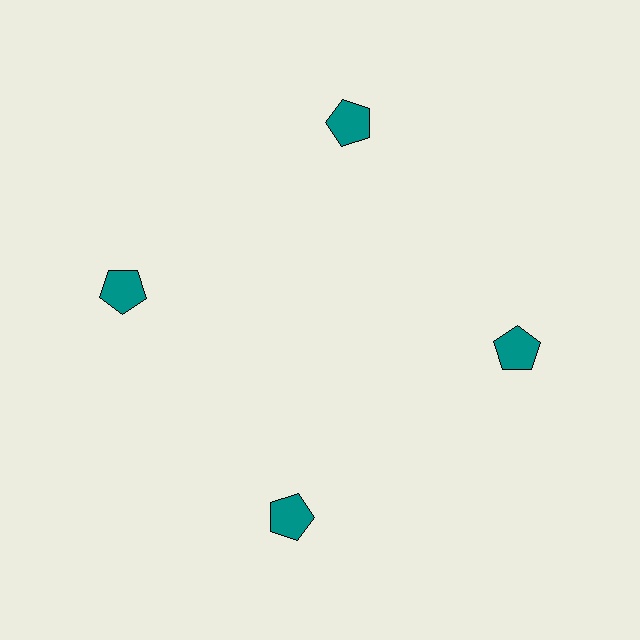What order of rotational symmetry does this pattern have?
This pattern has 4-fold rotational symmetry.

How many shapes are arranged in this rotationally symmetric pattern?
There are 4 shapes, arranged in 4 groups of 1.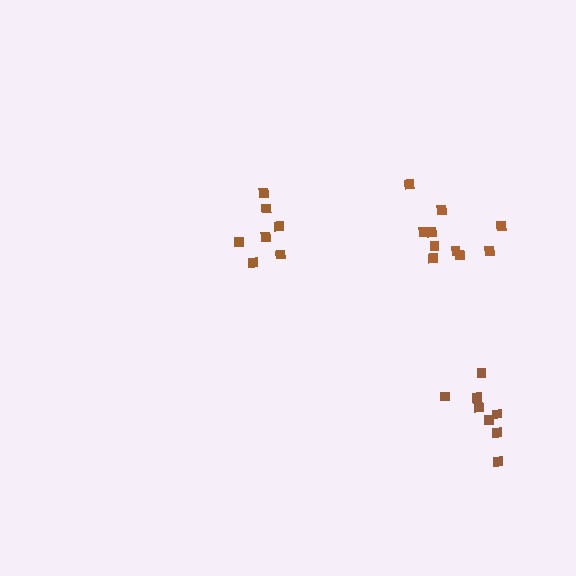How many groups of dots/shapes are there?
There are 3 groups.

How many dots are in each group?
Group 1: 8 dots, Group 2: 10 dots, Group 3: 7 dots (25 total).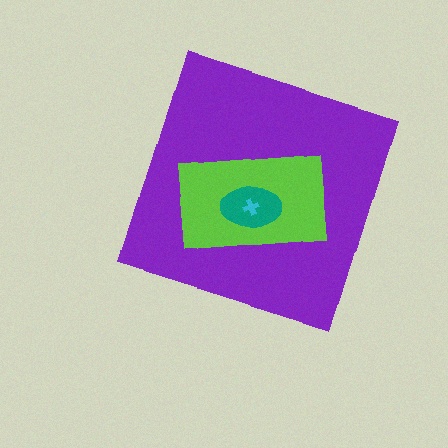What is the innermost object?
The cyan cross.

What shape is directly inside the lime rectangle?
The teal ellipse.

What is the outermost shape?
The purple diamond.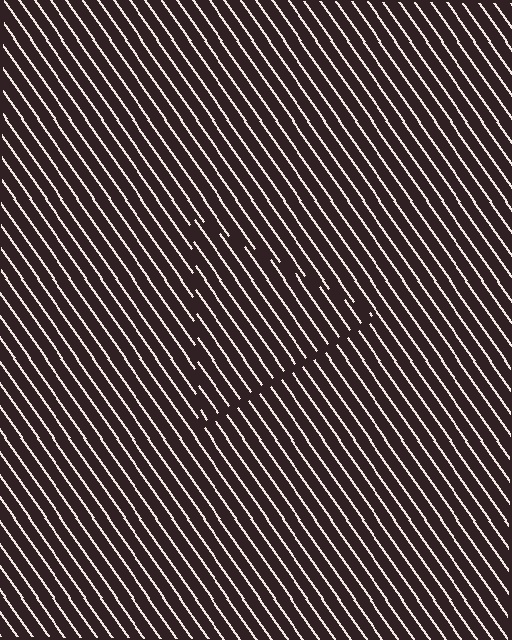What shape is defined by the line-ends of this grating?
An illusory triangle. The interior of the shape contains the same grating, shifted by half a period — the contour is defined by the phase discontinuity where line-ends from the inner and outer gratings abut.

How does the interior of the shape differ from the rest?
The interior of the shape contains the same grating, shifted by half a period — the contour is defined by the phase discontinuity where line-ends from the inner and outer gratings abut.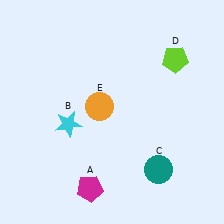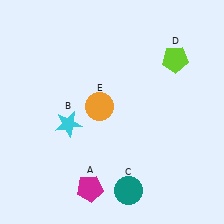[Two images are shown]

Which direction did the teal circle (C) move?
The teal circle (C) moved left.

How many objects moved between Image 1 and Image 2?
1 object moved between the two images.